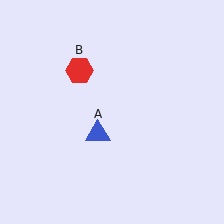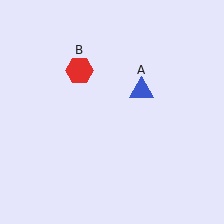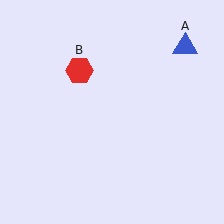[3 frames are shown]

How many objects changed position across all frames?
1 object changed position: blue triangle (object A).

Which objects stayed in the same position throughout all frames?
Red hexagon (object B) remained stationary.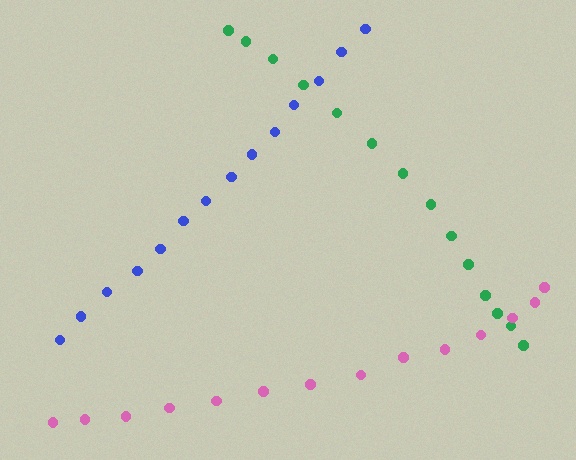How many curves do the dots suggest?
There are 3 distinct paths.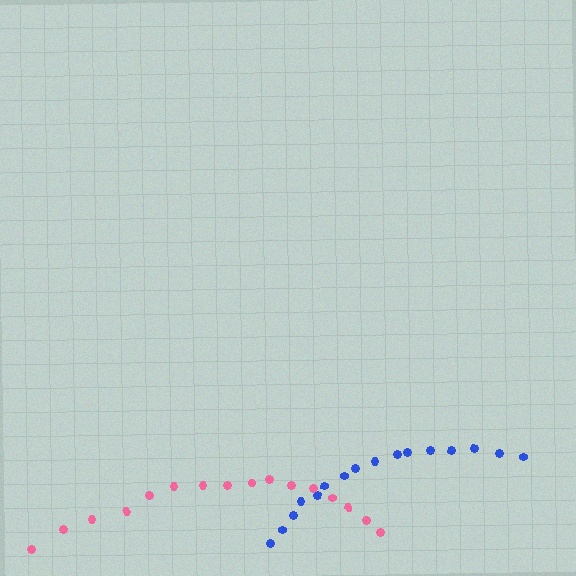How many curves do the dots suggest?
There are 2 distinct paths.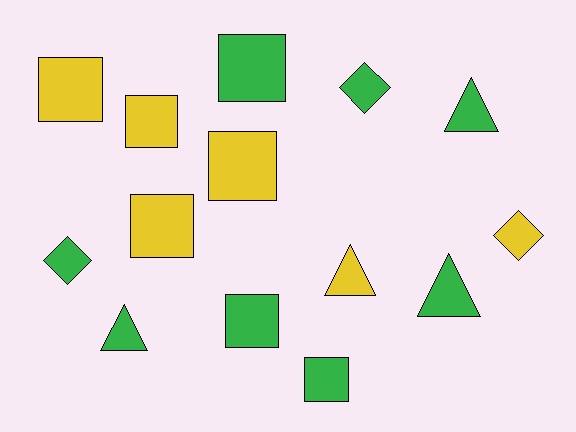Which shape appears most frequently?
Square, with 7 objects.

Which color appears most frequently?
Green, with 8 objects.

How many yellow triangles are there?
There is 1 yellow triangle.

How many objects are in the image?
There are 14 objects.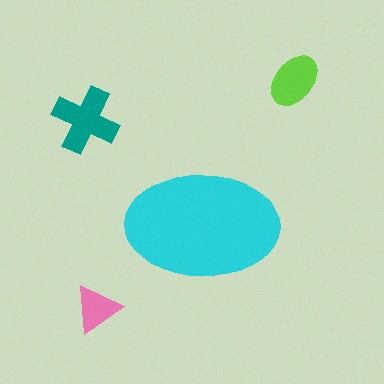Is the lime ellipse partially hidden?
No, the lime ellipse is fully visible.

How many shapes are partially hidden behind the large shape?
0 shapes are partially hidden.